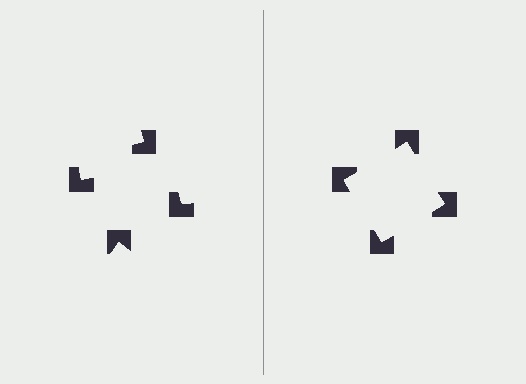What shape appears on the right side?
An illusory square.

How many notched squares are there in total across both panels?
8 — 4 on each side.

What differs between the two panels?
The notched squares are positioned identically on both sides; only the wedge orientations differ. On the right they align to a square; on the left they are misaligned.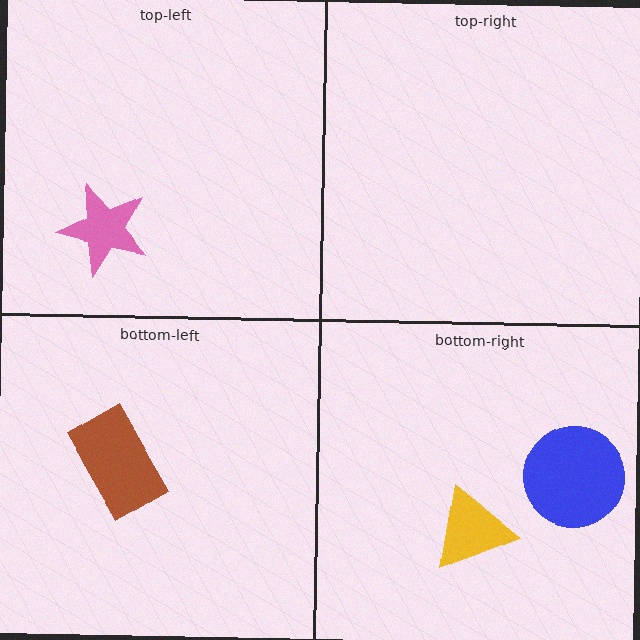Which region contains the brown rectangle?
The bottom-left region.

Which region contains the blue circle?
The bottom-right region.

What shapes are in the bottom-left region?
The brown rectangle.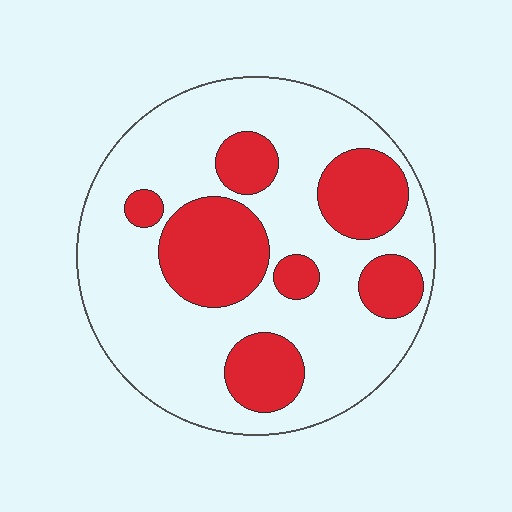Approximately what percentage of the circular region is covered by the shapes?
Approximately 30%.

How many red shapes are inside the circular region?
7.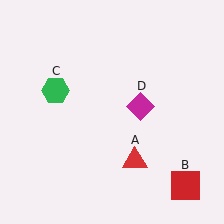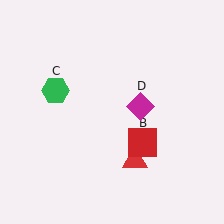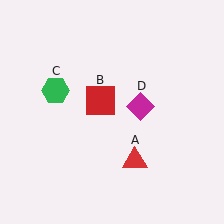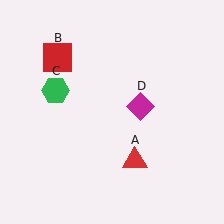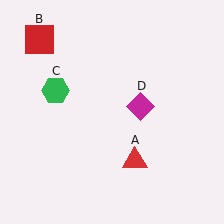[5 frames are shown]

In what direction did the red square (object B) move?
The red square (object B) moved up and to the left.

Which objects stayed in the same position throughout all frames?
Red triangle (object A) and green hexagon (object C) and magenta diamond (object D) remained stationary.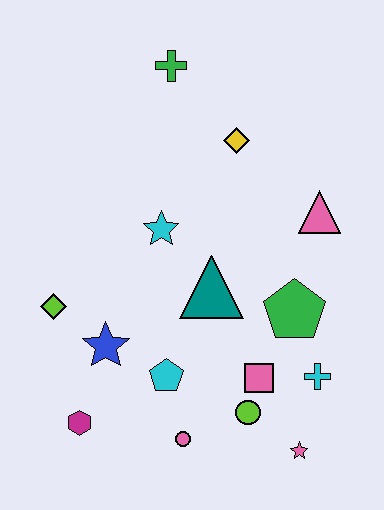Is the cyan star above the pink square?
Yes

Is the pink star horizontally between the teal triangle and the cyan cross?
Yes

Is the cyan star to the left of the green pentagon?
Yes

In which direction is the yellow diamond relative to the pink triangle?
The yellow diamond is to the left of the pink triangle.